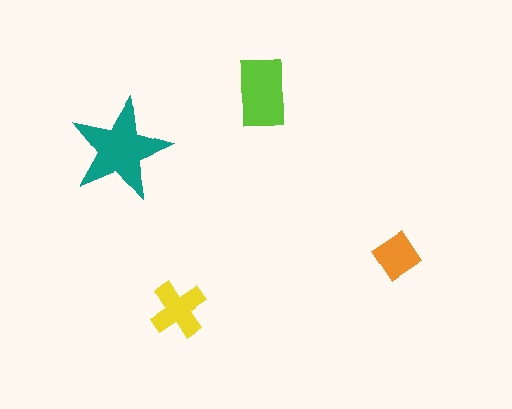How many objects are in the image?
There are 4 objects in the image.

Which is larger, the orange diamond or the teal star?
The teal star.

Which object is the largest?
The teal star.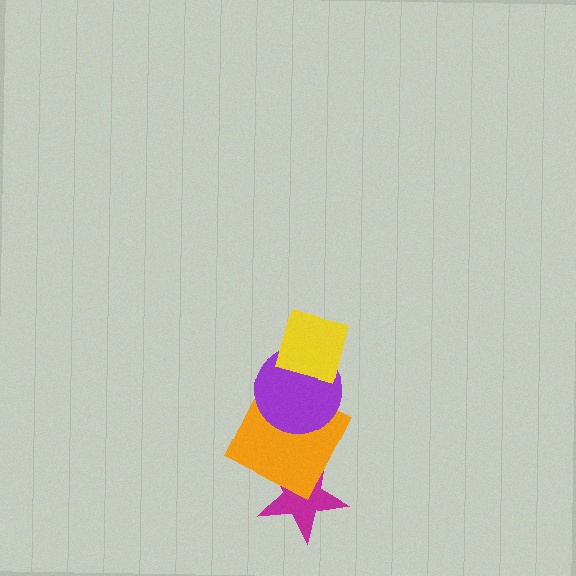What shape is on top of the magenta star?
The orange square is on top of the magenta star.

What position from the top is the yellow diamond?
The yellow diamond is 1st from the top.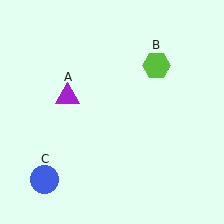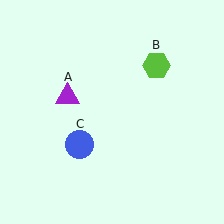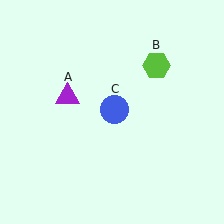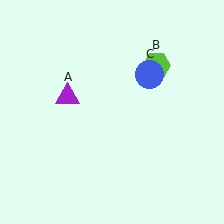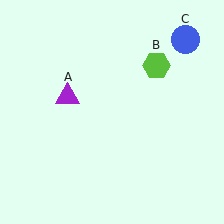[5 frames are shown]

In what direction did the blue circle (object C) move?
The blue circle (object C) moved up and to the right.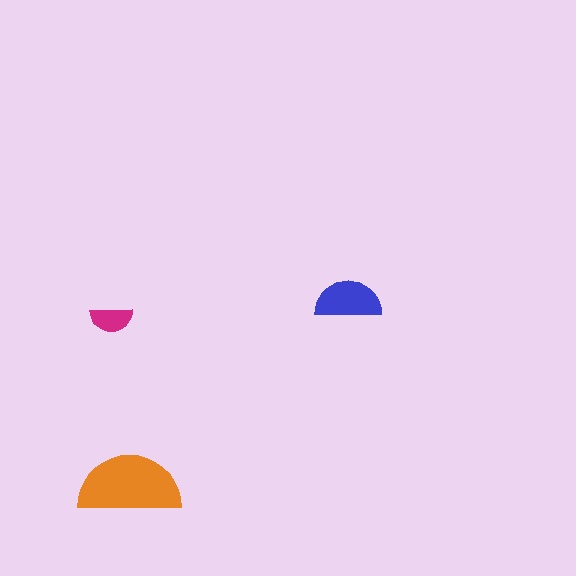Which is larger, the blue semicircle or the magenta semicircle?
The blue one.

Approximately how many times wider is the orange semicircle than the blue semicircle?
About 1.5 times wider.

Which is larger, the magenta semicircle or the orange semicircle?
The orange one.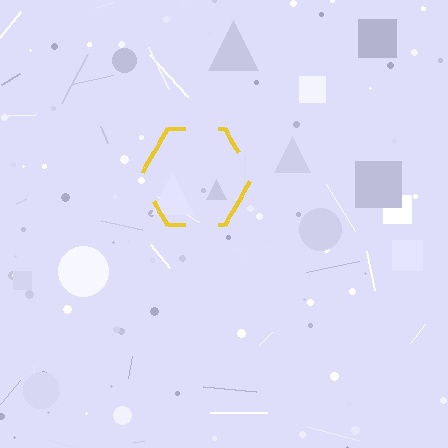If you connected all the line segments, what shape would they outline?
They would outline a hexagon.